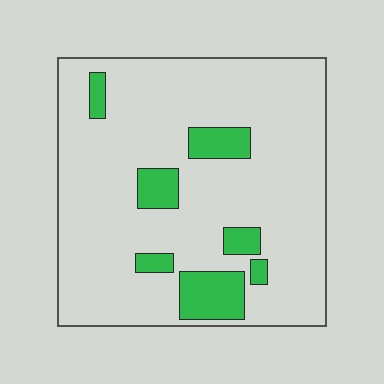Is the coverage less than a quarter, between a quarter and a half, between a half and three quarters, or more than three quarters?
Less than a quarter.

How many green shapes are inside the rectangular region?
7.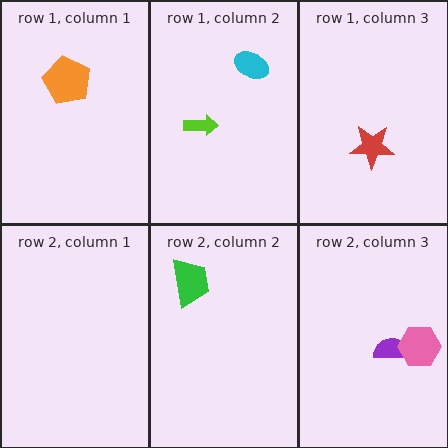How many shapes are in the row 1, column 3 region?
1.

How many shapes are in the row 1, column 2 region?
2.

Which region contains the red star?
The row 1, column 3 region.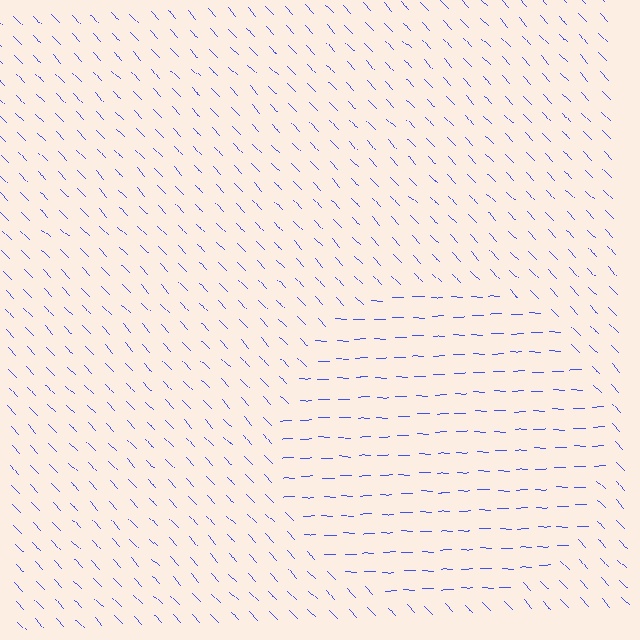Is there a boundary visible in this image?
Yes, there is a texture boundary formed by a change in line orientation.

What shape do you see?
I see a circle.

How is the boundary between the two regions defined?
The boundary is defined purely by a change in line orientation (approximately 45 degrees difference). All lines are the same color and thickness.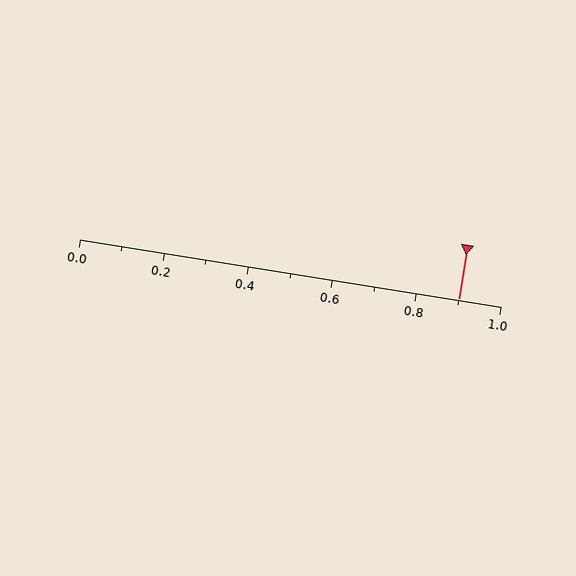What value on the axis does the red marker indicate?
The marker indicates approximately 0.9.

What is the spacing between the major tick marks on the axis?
The major ticks are spaced 0.2 apart.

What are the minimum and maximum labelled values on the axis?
The axis runs from 0.0 to 1.0.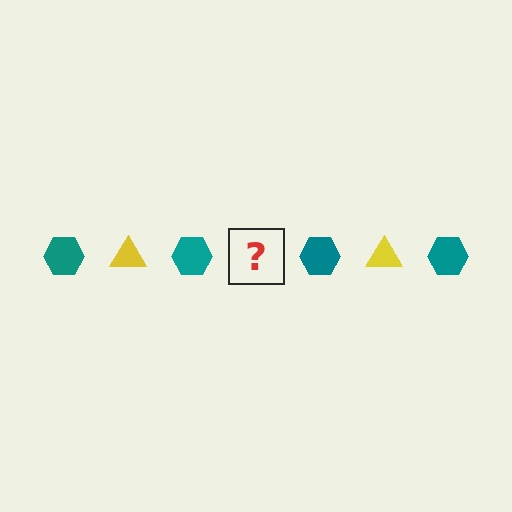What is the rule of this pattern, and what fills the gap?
The rule is that the pattern alternates between teal hexagon and yellow triangle. The gap should be filled with a yellow triangle.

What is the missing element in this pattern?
The missing element is a yellow triangle.